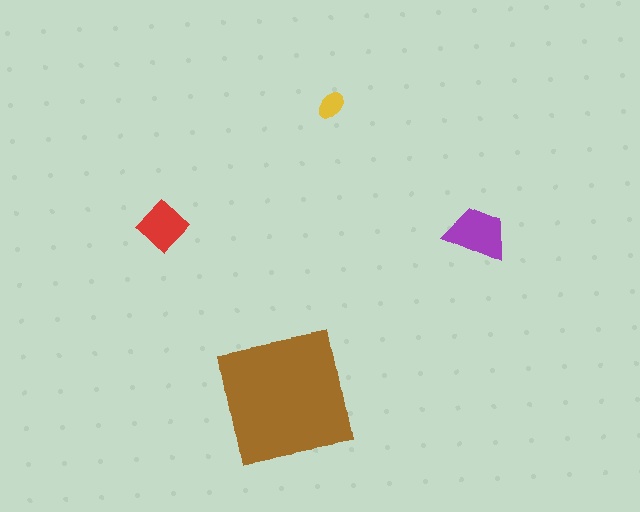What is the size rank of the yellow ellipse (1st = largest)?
4th.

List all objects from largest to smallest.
The brown square, the purple trapezoid, the red diamond, the yellow ellipse.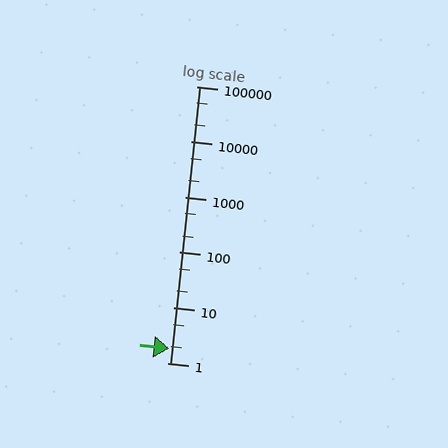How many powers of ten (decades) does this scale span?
The scale spans 5 decades, from 1 to 100000.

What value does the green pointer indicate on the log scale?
The pointer indicates approximately 1.8.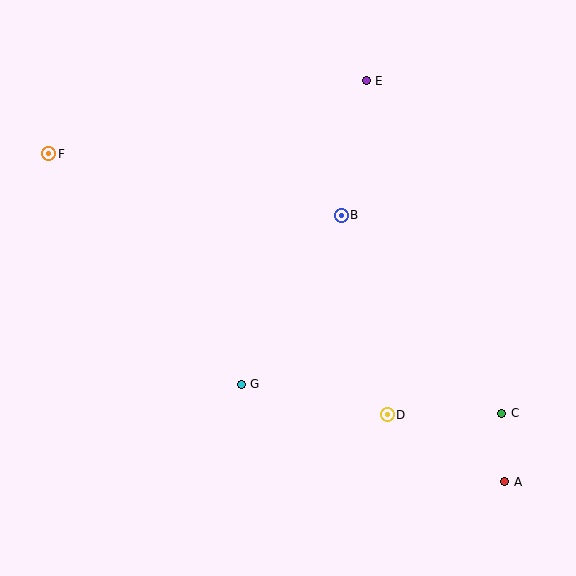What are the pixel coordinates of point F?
Point F is at (49, 154).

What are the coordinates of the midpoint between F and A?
The midpoint between F and A is at (277, 318).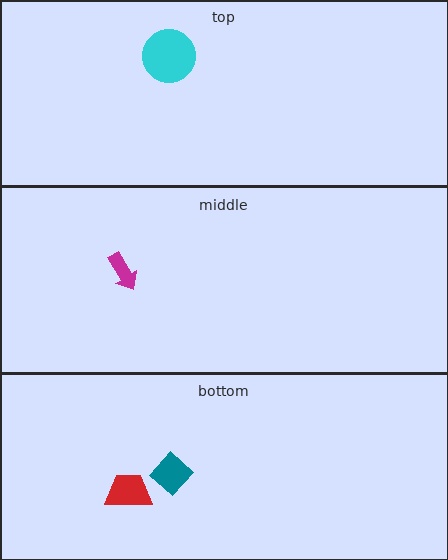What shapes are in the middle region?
The magenta arrow.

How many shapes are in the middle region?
1.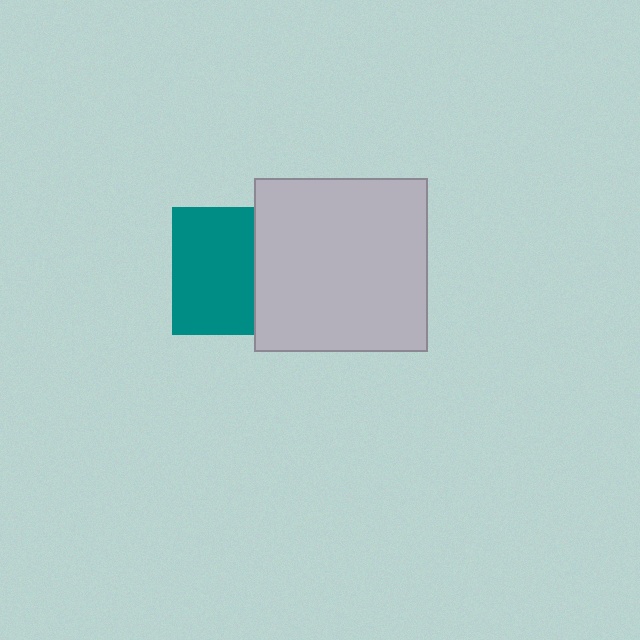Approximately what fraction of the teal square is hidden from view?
Roughly 36% of the teal square is hidden behind the light gray square.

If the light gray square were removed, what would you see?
You would see the complete teal square.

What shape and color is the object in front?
The object in front is a light gray square.